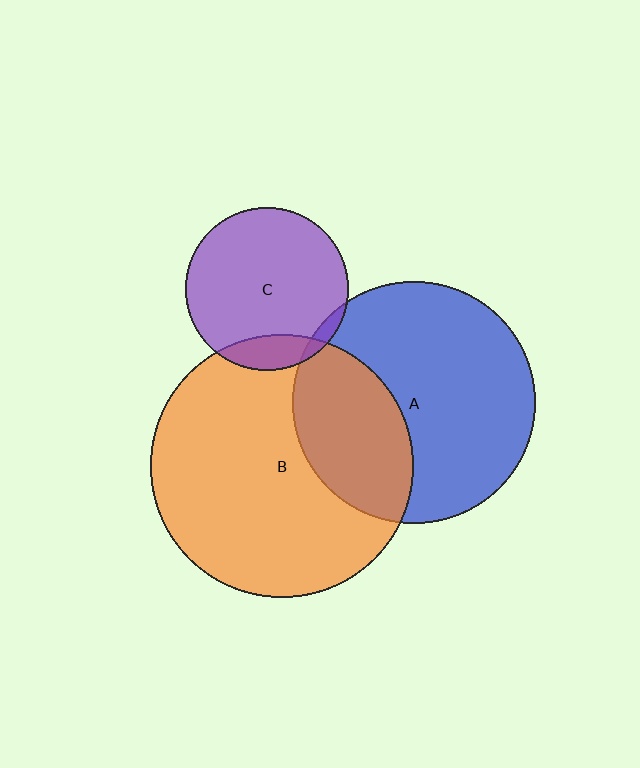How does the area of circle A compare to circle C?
Approximately 2.2 times.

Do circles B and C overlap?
Yes.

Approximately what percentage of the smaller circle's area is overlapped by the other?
Approximately 15%.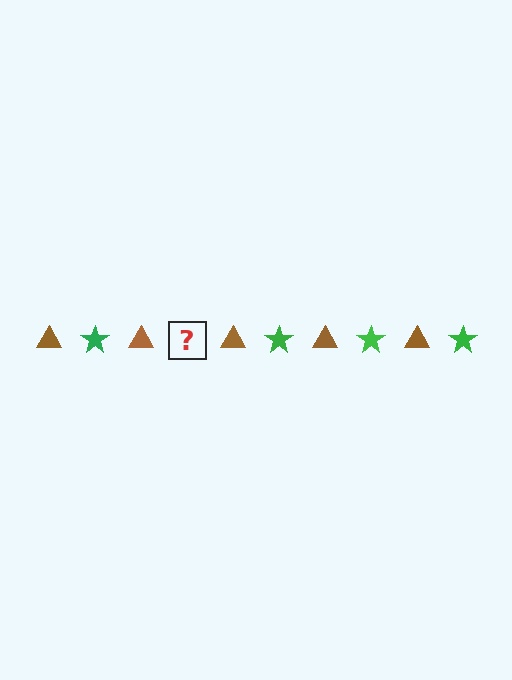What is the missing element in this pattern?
The missing element is a green star.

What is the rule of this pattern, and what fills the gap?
The rule is that the pattern alternates between brown triangle and green star. The gap should be filled with a green star.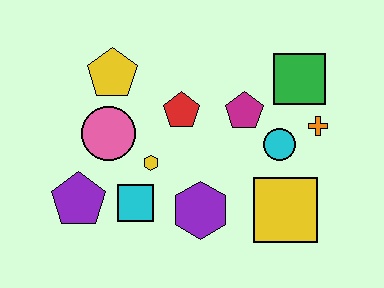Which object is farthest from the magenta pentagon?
The purple pentagon is farthest from the magenta pentagon.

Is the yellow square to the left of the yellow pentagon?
No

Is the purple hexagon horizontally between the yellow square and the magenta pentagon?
No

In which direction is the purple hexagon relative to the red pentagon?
The purple hexagon is below the red pentagon.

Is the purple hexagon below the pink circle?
Yes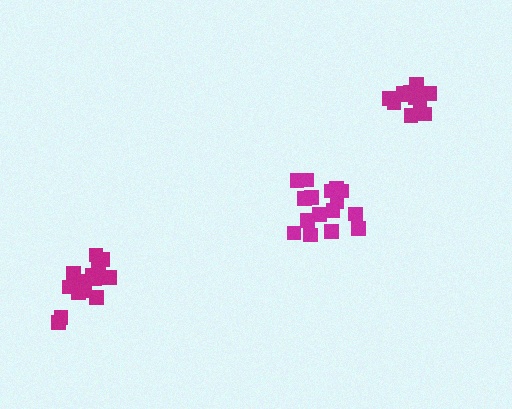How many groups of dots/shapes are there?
There are 3 groups.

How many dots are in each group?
Group 1: 16 dots, Group 2: 12 dots, Group 3: 15 dots (43 total).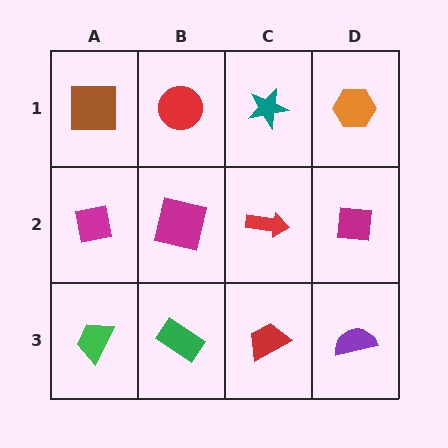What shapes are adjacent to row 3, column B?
A magenta square (row 2, column B), a green trapezoid (row 3, column A), a red trapezoid (row 3, column C).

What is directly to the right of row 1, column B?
A teal star.